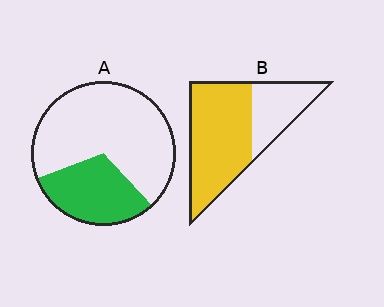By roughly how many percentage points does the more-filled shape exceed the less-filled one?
By roughly 35 percentage points (B over A).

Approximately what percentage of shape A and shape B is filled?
A is approximately 30% and B is approximately 70%.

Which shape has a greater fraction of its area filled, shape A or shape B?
Shape B.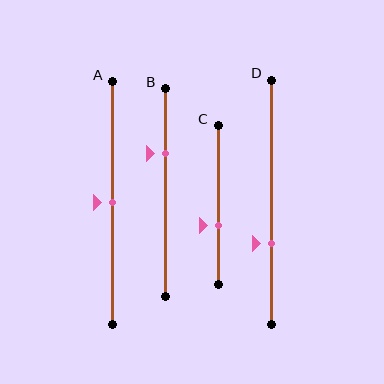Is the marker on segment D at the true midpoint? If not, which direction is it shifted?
No, the marker on segment D is shifted downward by about 17% of the segment length.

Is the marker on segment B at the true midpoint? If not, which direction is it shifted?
No, the marker on segment B is shifted upward by about 19% of the segment length.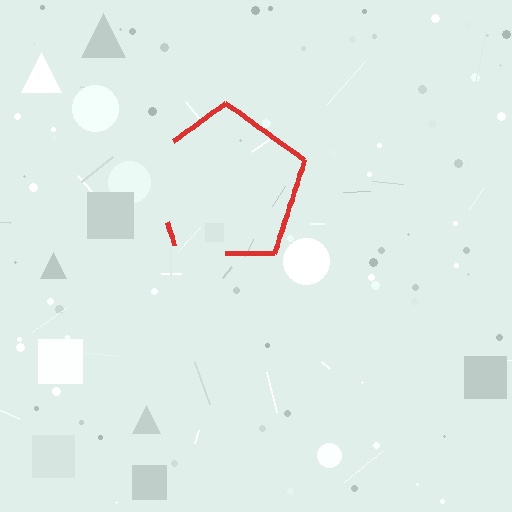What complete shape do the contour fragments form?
The contour fragments form a pentagon.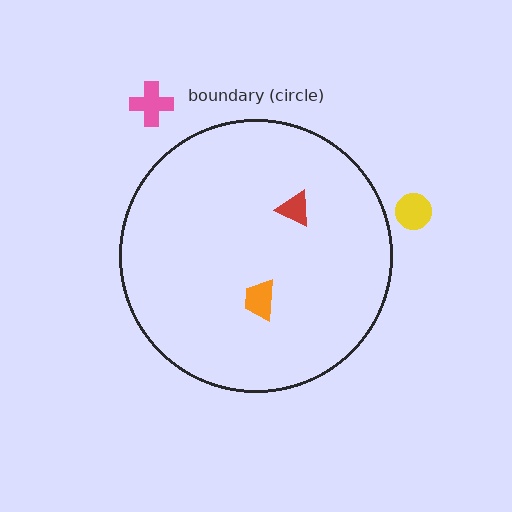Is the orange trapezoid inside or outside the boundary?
Inside.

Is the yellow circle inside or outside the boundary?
Outside.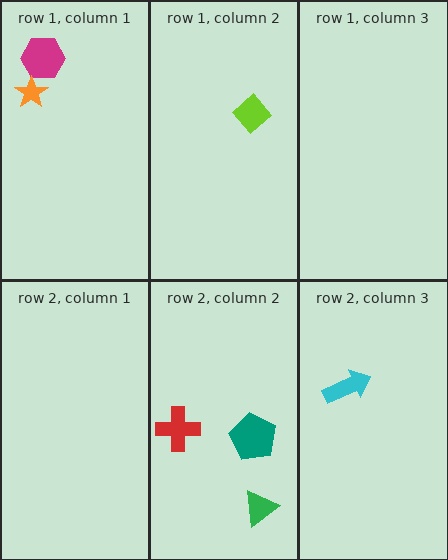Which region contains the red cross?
The row 2, column 2 region.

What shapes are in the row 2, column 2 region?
The red cross, the green triangle, the teal pentagon.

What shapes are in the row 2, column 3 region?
The cyan arrow.